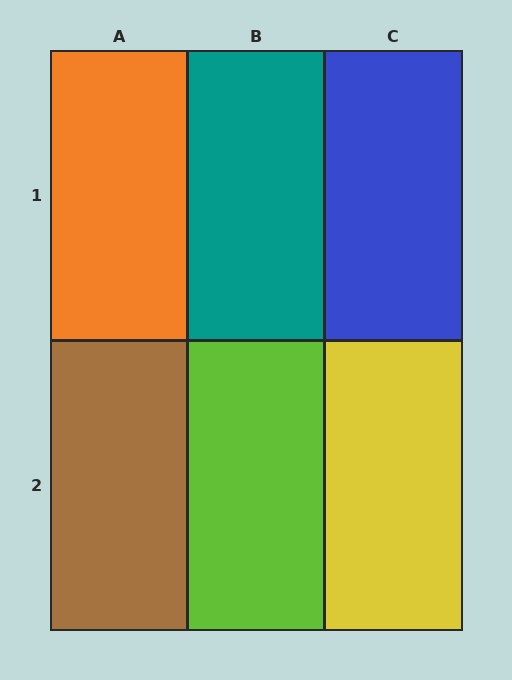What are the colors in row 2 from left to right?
Brown, lime, yellow.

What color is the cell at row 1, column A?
Orange.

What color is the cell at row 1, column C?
Blue.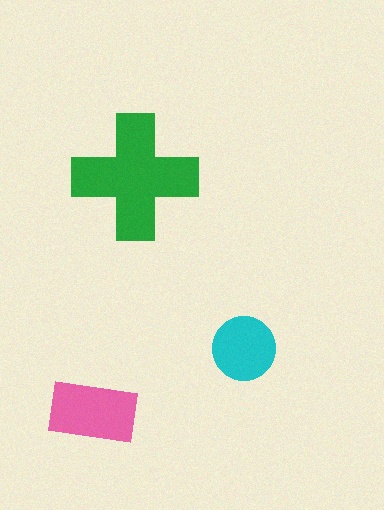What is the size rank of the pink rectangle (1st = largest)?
2nd.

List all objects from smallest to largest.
The cyan circle, the pink rectangle, the green cross.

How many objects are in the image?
There are 3 objects in the image.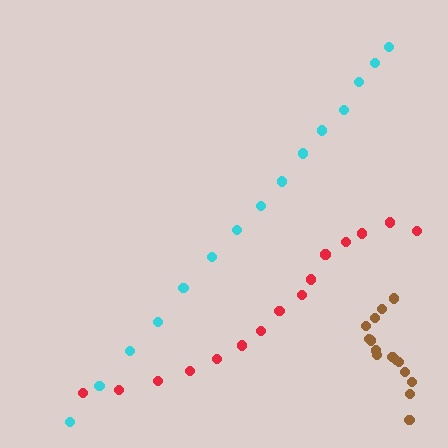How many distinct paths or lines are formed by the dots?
There are 3 distinct paths.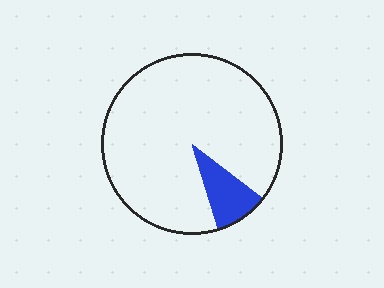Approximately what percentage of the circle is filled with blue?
Approximately 10%.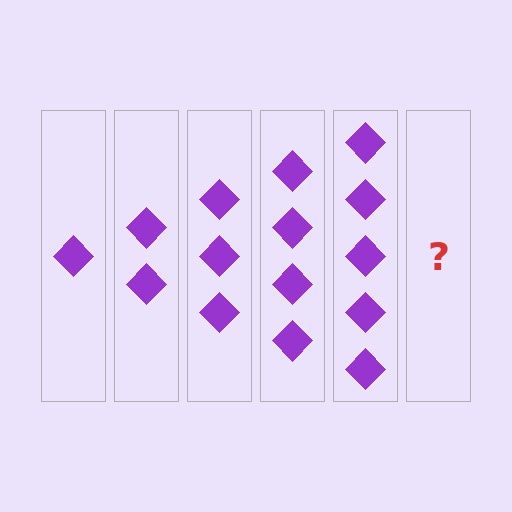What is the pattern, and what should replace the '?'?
The pattern is that each step adds one more diamond. The '?' should be 6 diamonds.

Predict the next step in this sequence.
The next step is 6 diamonds.